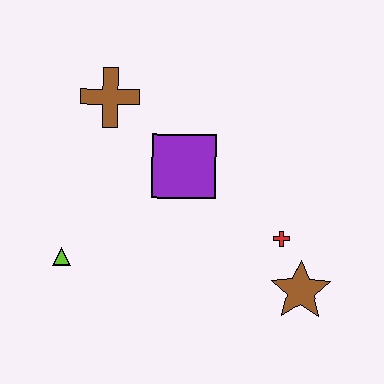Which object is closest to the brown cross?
The purple square is closest to the brown cross.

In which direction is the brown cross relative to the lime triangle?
The brown cross is above the lime triangle.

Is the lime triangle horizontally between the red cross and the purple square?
No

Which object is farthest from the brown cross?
The brown star is farthest from the brown cross.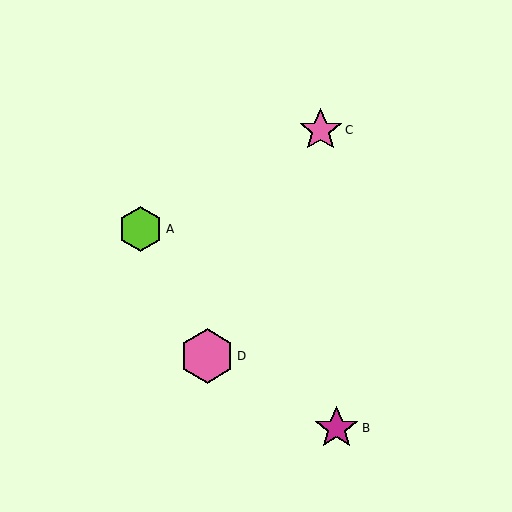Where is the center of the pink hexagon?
The center of the pink hexagon is at (207, 356).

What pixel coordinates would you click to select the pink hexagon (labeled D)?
Click at (207, 356) to select the pink hexagon D.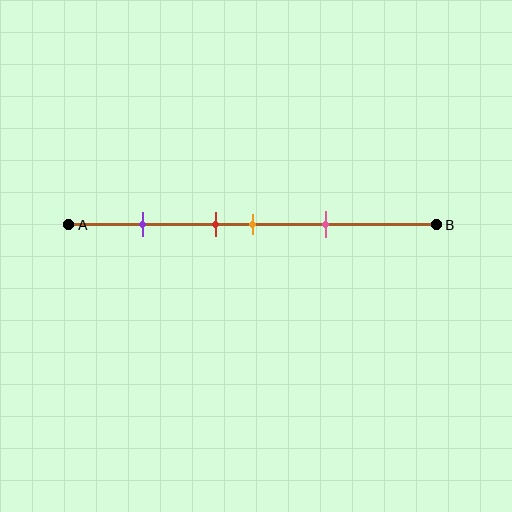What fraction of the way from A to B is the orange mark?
The orange mark is approximately 50% (0.5) of the way from A to B.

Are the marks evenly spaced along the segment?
No, the marks are not evenly spaced.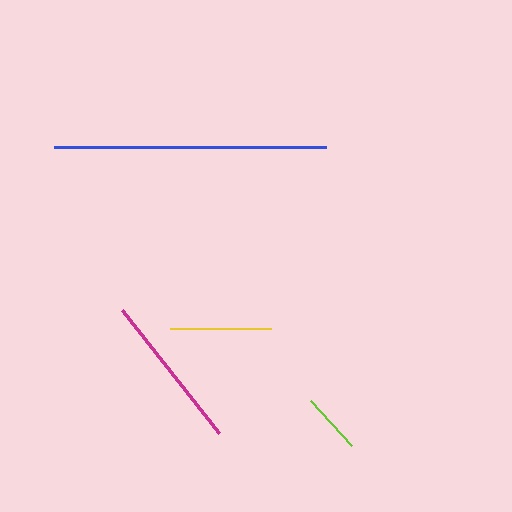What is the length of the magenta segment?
The magenta segment is approximately 157 pixels long.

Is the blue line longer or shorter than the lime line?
The blue line is longer than the lime line.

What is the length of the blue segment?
The blue segment is approximately 272 pixels long.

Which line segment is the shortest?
The lime line is the shortest at approximately 61 pixels.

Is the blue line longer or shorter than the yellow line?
The blue line is longer than the yellow line.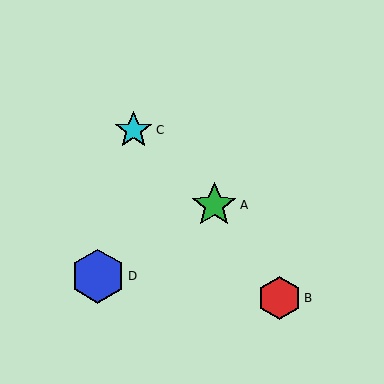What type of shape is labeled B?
Shape B is a red hexagon.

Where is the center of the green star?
The center of the green star is at (214, 205).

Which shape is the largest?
The blue hexagon (labeled D) is the largest.